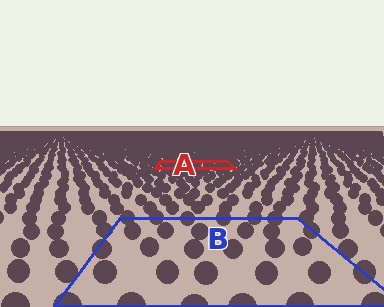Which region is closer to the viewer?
Region B is closer. The texture elements there are larger and more spread out.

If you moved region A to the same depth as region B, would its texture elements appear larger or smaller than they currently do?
They would appear larger. At a closer depth, the same texture elements are projected at a bigger on-screen size.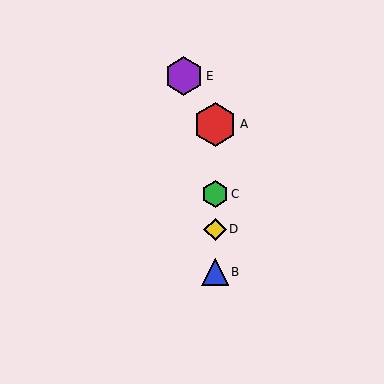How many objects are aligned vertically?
4 objects (A, B, C, D) are aligned vertically.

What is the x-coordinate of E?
Object E is at x≈184.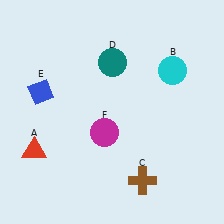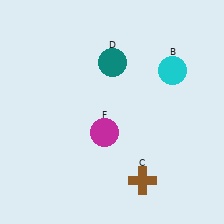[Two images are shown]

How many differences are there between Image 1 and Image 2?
There are 2 differences between the two images.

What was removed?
The red triangle (A), the blue diamond (E) were removed in Image 2.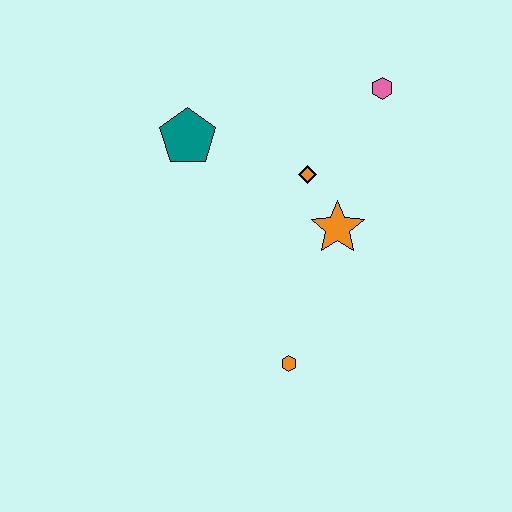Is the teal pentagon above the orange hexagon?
Yes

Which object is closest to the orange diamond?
The orange star is closest to the orange diamond.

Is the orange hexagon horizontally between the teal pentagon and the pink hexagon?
Yes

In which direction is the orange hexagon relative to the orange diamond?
The orange hexagon is below the orange diamond.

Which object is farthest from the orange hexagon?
The pink hexagon is farthest from the orange hexagon.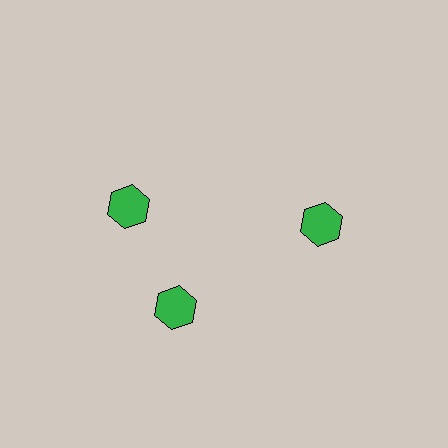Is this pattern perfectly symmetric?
No. The 3 green hexagons are arranged in a ring, but one element near the 11 o'clock position is rotated out of alignment along the ring, breaking the 3-fold rotational symmetry.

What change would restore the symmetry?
The symmetry would be restored by rotating it back into even spacing with its neighbors so that all 3 hexagons sit at equal angles and equal distance from the center.